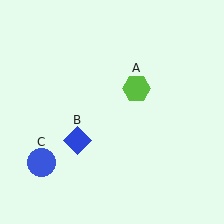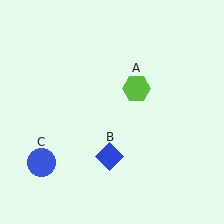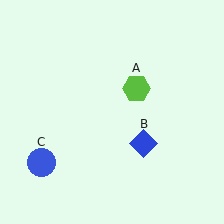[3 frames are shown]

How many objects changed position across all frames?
1 object changed position: blue diamond (object B).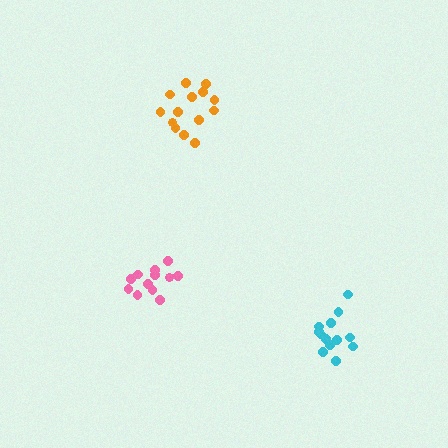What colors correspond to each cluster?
The clusters are colored: cyan, pink, orange.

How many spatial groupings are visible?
There are 3 spatial groupings.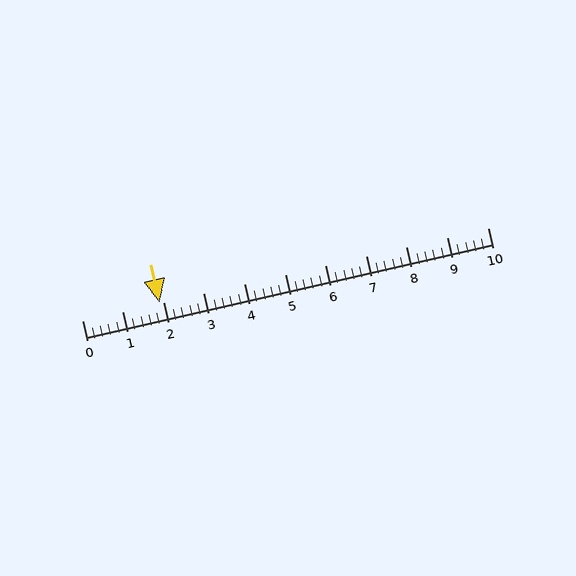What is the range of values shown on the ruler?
The ruler shows values from 0 to 10.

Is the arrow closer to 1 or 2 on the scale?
The arrow is closer to 2.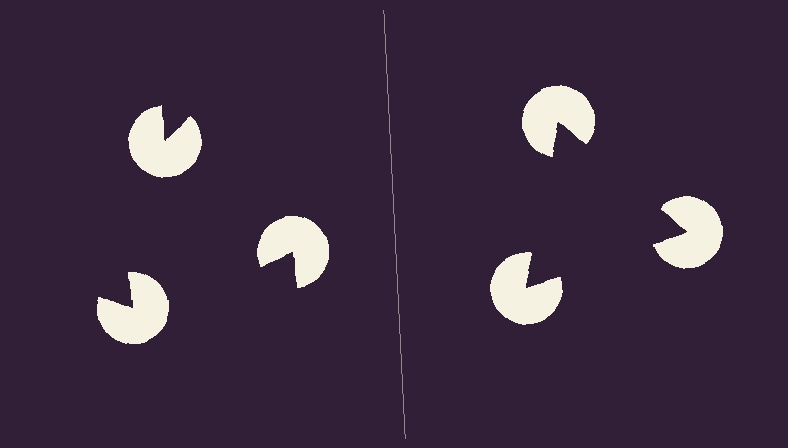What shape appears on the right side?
An illusory triangle.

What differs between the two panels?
The pac-man discs are positioned identically on both sides; only the wedge orientations differ. On the right they align to a triangle; on the left they are misaligned.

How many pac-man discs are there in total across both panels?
6 — 3 on each side.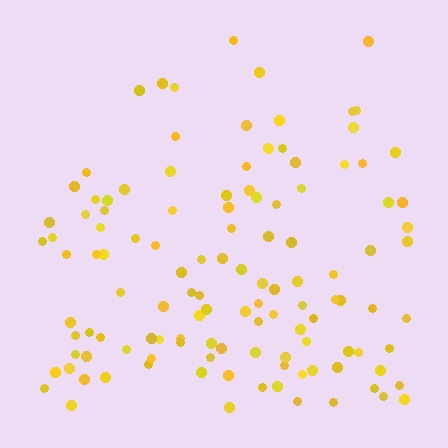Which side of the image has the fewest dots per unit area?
The top.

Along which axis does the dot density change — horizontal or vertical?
Vertical.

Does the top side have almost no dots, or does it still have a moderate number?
Still a moderate number, just noticeably fewer than the bottom.